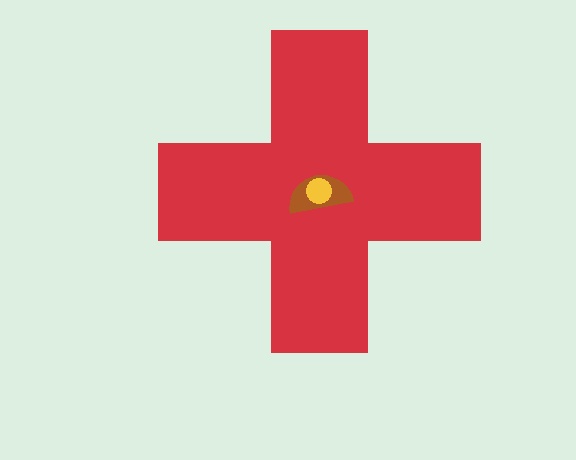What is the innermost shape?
The yellow circle.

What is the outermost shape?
The red cross.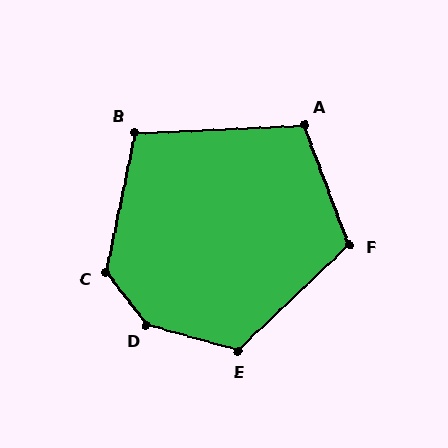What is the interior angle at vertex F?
Approximately 113 degrees (obtuse).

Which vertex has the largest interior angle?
D, at approximately 143 degrees.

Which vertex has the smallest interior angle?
B, at approximately 104 degrees.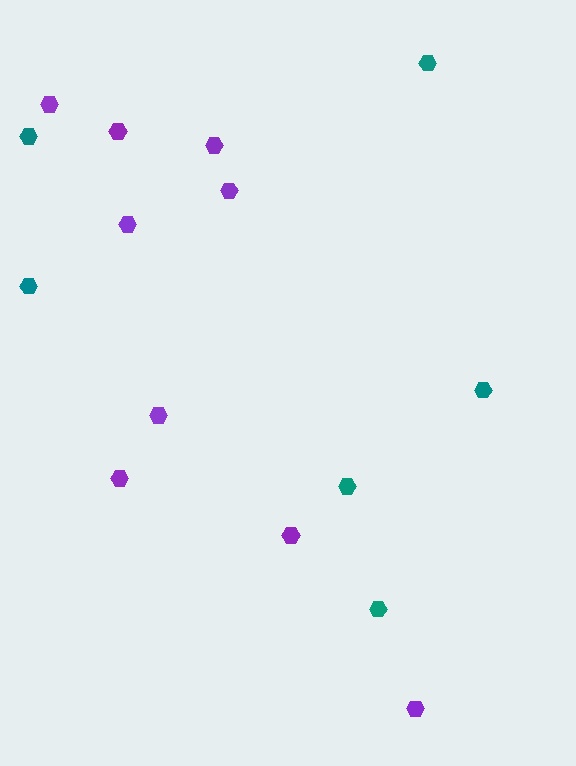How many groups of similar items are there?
There are 2 groups: one group of teal hexagons (6) and one group of purple hexagons (9).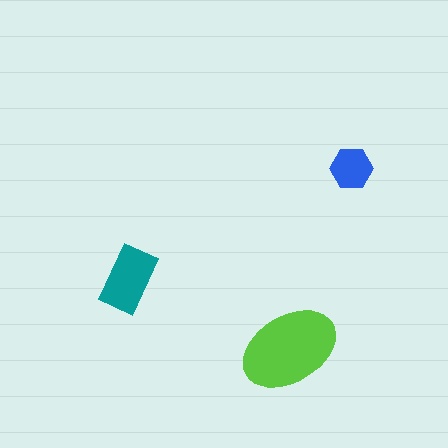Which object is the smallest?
The blue hexagon.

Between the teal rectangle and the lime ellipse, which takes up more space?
The lime ellipse.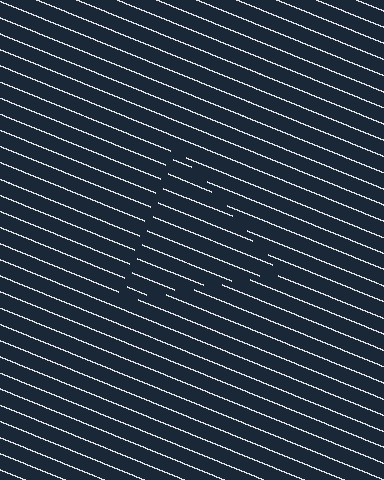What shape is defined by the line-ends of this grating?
An illusory triangle. The interior of the shape contains the same grating, shifted by half a period — the contour is defined by the phase discontinuity where line-ends from the inner and outer gratings abut.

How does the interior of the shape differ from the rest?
The interior of the shape contains the same grating, shifted by half a period — the contour is defined by the phase discontinuity where line-ends from the inner and outer gratings abut.